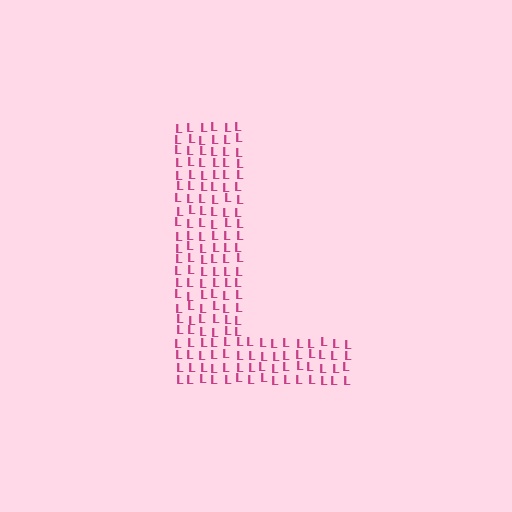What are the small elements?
The small elements are letter L's.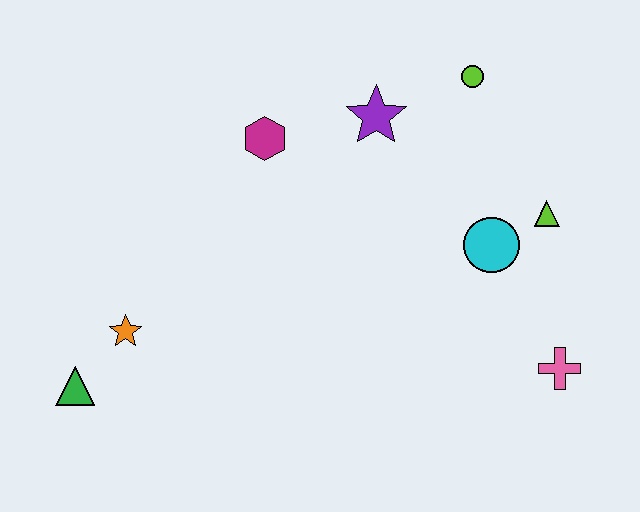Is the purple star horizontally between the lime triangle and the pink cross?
No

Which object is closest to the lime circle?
The purple star is closest to the lime circle.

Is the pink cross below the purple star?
Yes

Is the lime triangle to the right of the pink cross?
No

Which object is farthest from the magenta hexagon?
The pink cross is farthest from the magenta hexagon.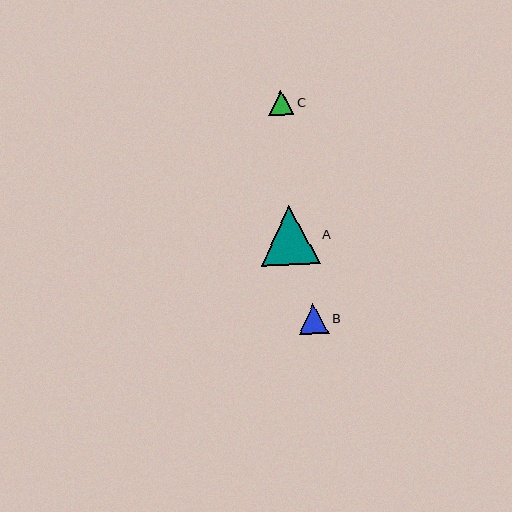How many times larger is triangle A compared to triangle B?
Triangle A is approximately 2.0 times the size of triangle B.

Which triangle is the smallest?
Triangle C is the smallest with a size of approximately 25 pixels.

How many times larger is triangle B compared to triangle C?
Triangle B is approximately 1.2 times the size of triangle C.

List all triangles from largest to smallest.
From largest to smallest: A, B, C.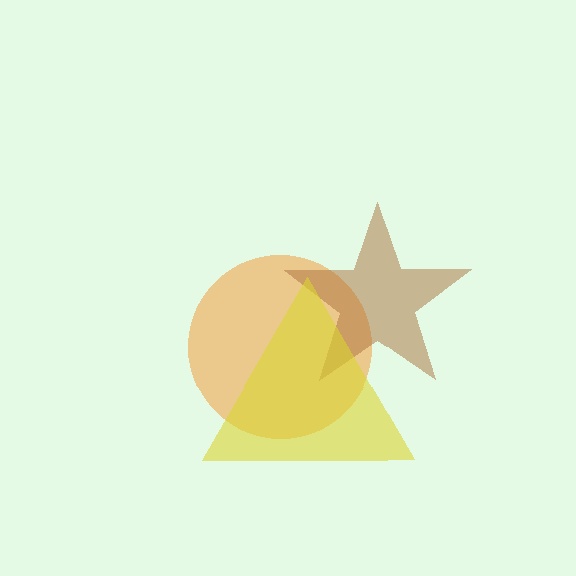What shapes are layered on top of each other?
The layered shapes are: an orange circle, a brown star, a yellow triangle.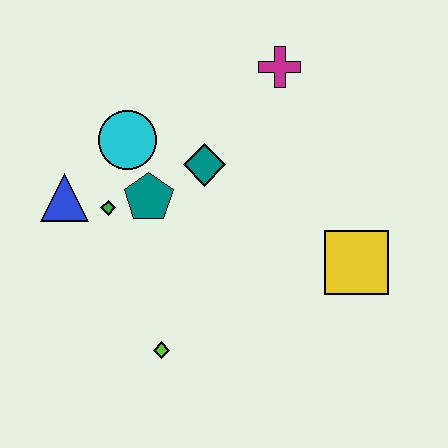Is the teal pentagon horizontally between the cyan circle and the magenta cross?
Yes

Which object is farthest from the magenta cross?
The lime diamond is farthest from the magenta cross.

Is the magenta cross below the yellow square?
No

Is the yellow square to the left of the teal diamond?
No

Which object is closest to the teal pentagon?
The green diamond is closest to the teal pentagon.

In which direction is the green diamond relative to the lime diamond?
The green diamond is above the lime diamond.